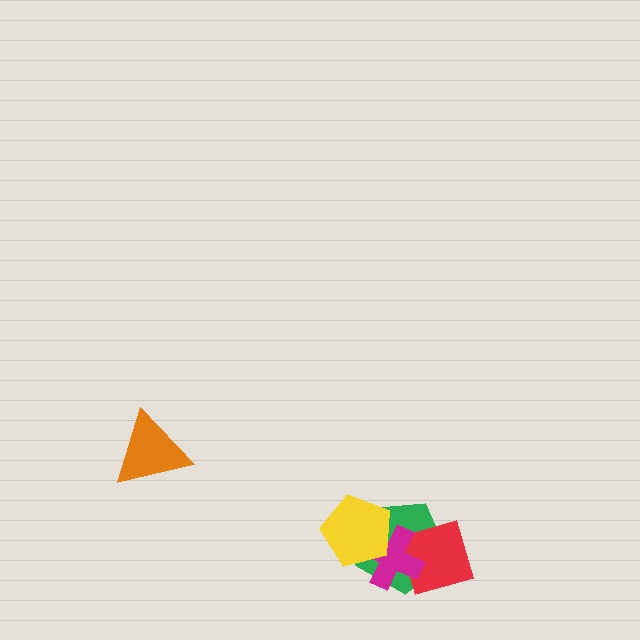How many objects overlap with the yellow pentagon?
2 objects overlap with the yellow pentagon.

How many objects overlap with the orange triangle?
0 objects overlap with the orange triangle.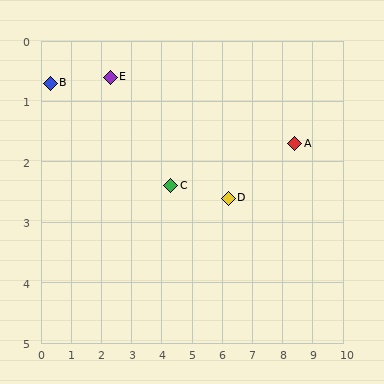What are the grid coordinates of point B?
Point B is at approximately (0.3, 0.7).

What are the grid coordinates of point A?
Point A is at approximately (8.4, 1.7).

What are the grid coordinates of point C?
Point C is at approximately (4.3, 2.4).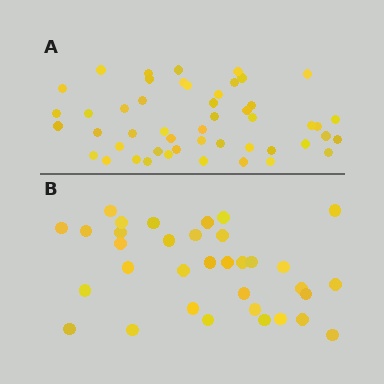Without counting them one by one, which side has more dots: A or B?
Region A (the top region) has more dots.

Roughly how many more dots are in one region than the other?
Region A has approximately 15 more dots than region B.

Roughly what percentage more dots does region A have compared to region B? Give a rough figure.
About 45% more.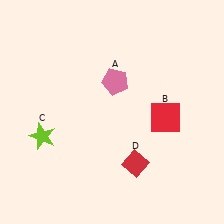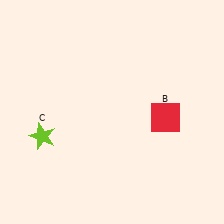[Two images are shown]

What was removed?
The red diamond (D), the pink pentagon (A) were removed in Image 2.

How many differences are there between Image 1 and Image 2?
There are 2 differences between the two images.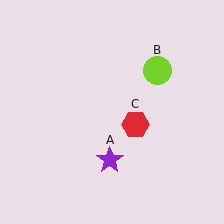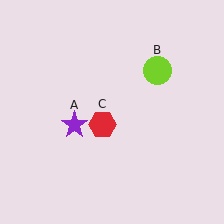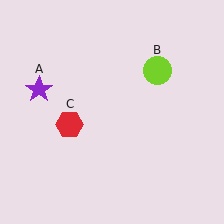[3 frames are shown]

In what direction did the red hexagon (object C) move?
The red hexagon (object C) moved left.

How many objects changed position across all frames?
2 objects changed position: purple star (object A), red hexagon (object C).